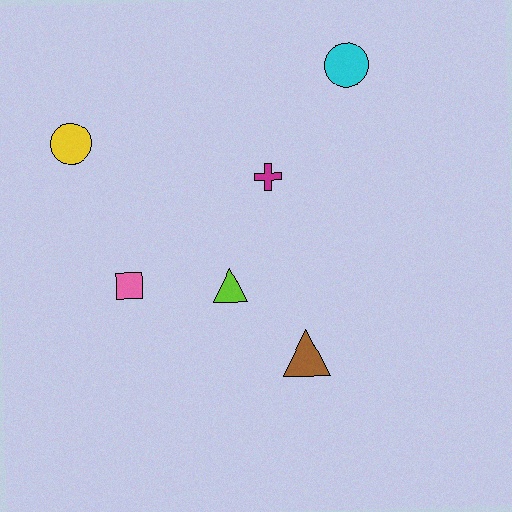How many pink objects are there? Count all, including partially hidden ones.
There is 1 pink object.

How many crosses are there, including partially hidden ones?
There is 1 cross.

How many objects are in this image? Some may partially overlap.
There are 6 objects.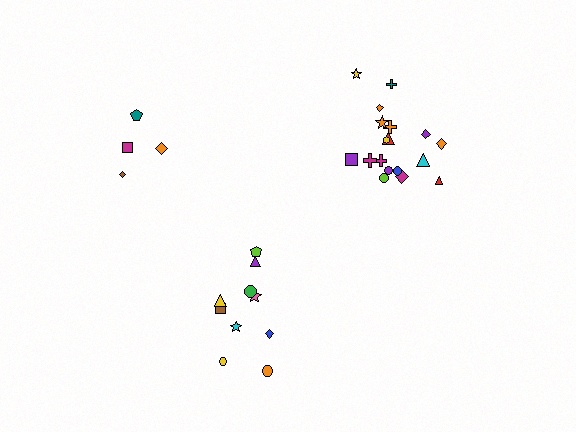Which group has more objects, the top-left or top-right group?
The top-right group.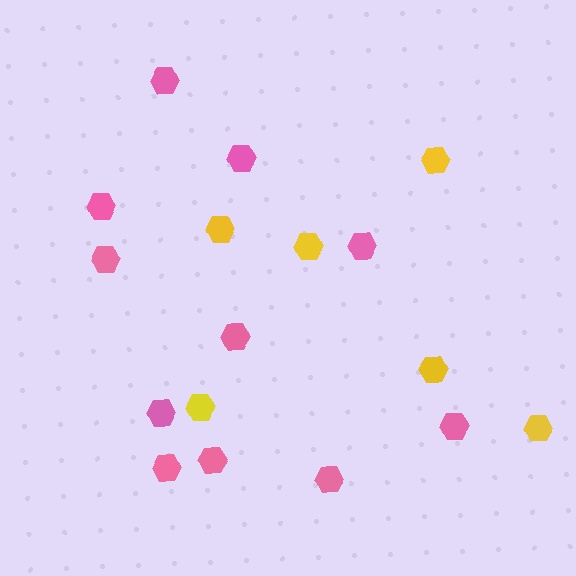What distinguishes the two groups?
There are 2 groups: one group of yellow hexagons (6) and one group of pink hexagons (11).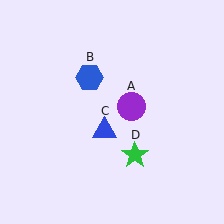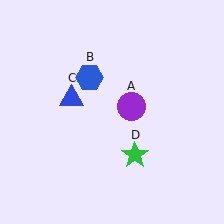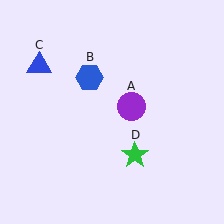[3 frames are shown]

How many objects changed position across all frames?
1 object changed position: blue triangle (object C).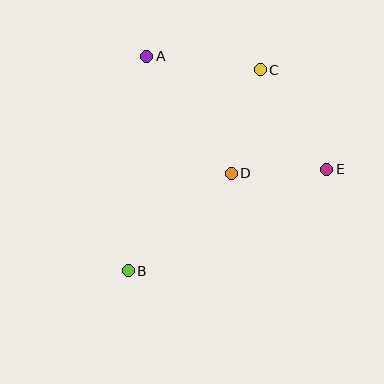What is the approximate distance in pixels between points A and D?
The distance between A and D is approximately 144 pixels.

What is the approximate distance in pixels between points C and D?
The distance between C and D is approximately 108 pixels.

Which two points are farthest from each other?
Points B and C are farthest from each other.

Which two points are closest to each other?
Points D and E are closest to each other.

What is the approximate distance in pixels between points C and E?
The distance between C and E is approximately 120 pixels.